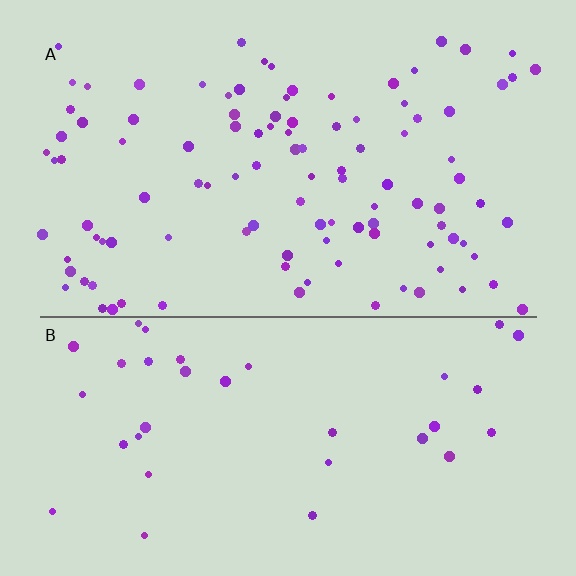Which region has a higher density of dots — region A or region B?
A (the top).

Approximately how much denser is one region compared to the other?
Approximately 3.0× — region A over region B.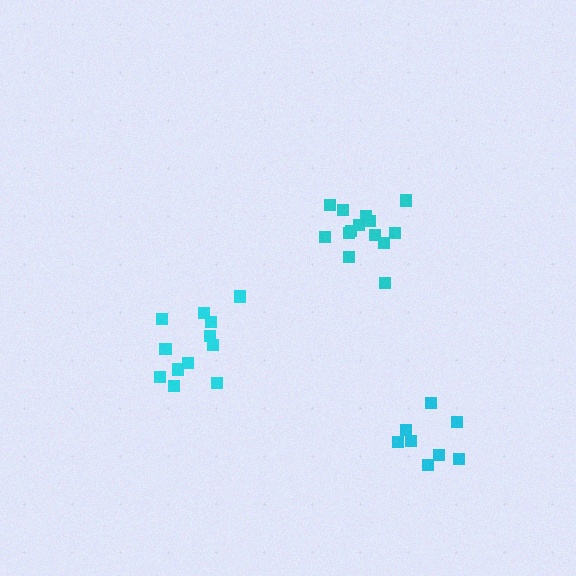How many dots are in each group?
Group 1: 14 dots, Group 2: 12 dots, Group 3: 8 dots (34 total).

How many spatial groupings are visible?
There are 3 spatial groupings.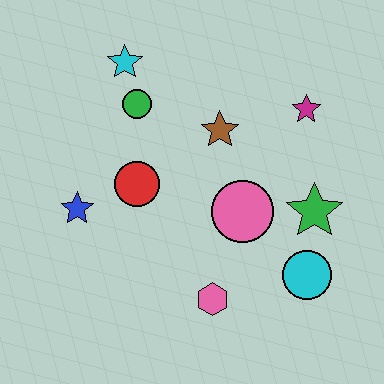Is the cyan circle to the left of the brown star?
No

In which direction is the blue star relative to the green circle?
The blue star is below the green circle.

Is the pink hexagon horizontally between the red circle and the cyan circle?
Yes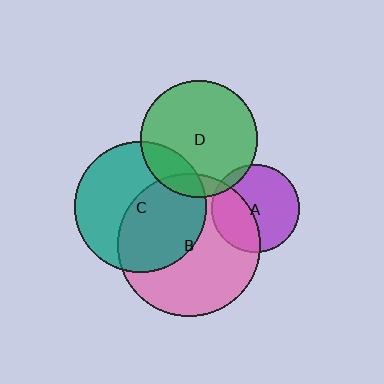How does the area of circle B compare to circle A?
Approximately 2.6 times.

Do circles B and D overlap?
Yes.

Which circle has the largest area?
Circle B (pink).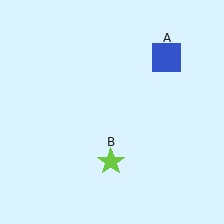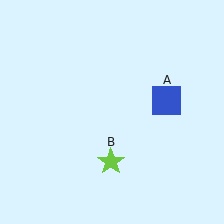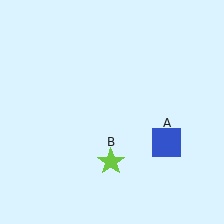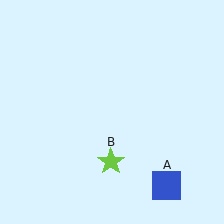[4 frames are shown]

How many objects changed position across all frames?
1 object changed position: blue square (object A).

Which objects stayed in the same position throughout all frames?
Lime star (object B) remained stationary.